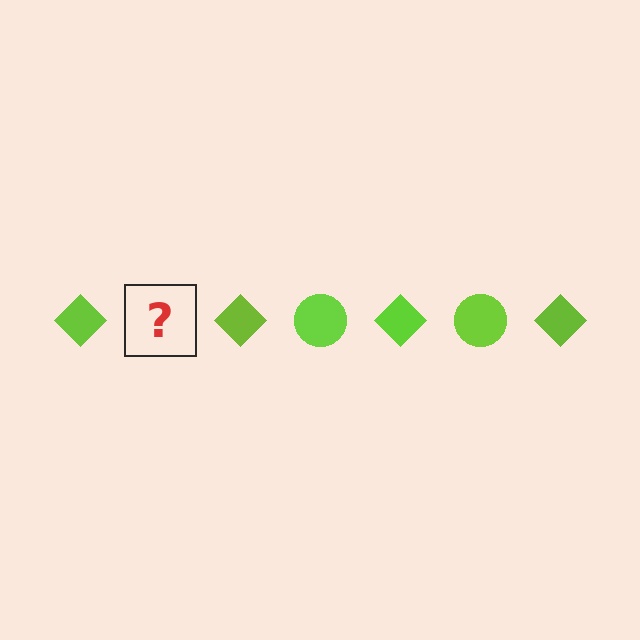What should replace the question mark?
The question mark should be replaced with a lime circle.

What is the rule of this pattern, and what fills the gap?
The rule is that the pattern cycles through diamond, circle shapes in lime. The gap should be filled with a lime circle.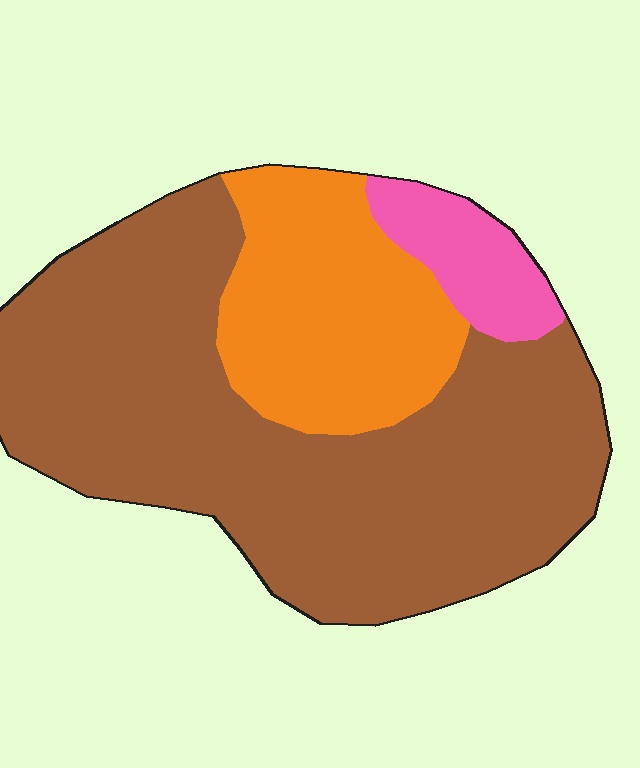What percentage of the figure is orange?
Orange takes up about one quarter (1/4) of the figure.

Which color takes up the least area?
Pink, at roughly 10%.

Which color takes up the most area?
Brown, at roughly 65%.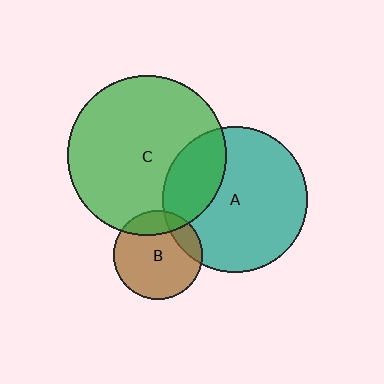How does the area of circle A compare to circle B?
Approximately 2.7 times.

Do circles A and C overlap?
Yes.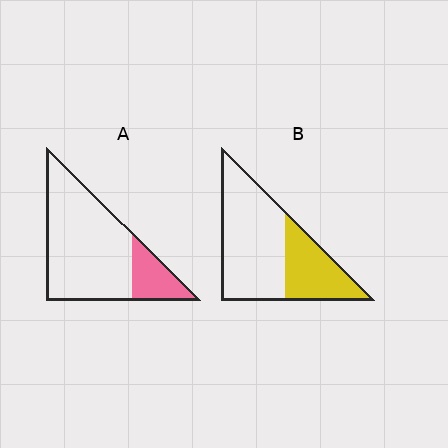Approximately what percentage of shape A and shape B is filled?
A is approximately 20% and B is approximately 35%.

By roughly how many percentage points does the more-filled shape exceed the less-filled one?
By roughly 15 percentage points (B over A).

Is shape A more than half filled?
No.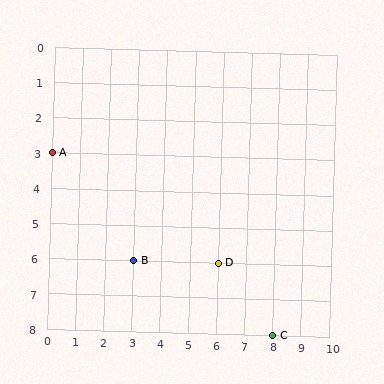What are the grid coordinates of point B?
Point B is at grid coordinates (3, 6).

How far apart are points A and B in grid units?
Points A and B are 3 columns and 3 rows apart (about 4.2 grid units diagonally).